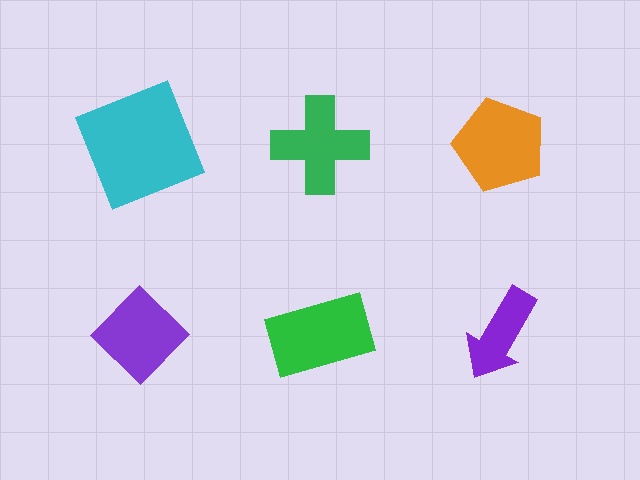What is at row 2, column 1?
A purple diamond.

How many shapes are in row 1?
3 shapes.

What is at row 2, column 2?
A green rectangle.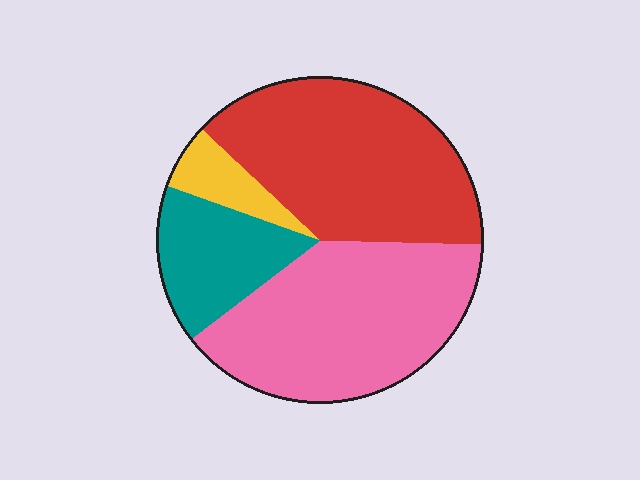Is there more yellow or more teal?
Teal.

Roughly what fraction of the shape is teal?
Teal covers about 15% of the shape.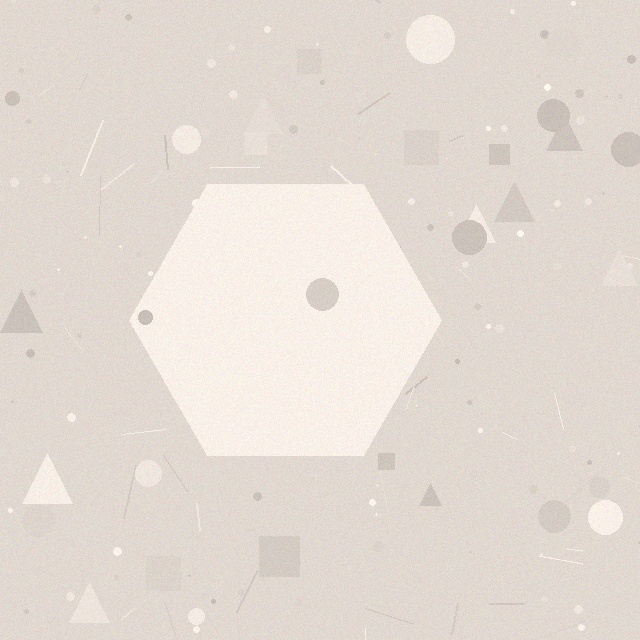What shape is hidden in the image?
A hexagon is hidden in the image.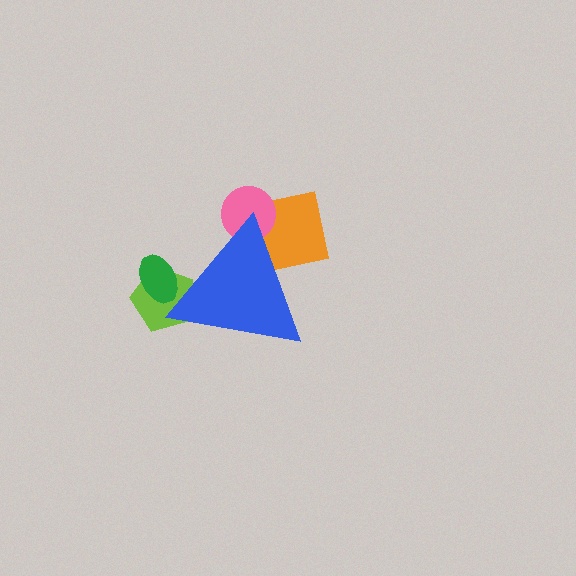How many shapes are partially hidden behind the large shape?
4 shapes are partially hidden.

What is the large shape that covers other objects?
A blue triangle.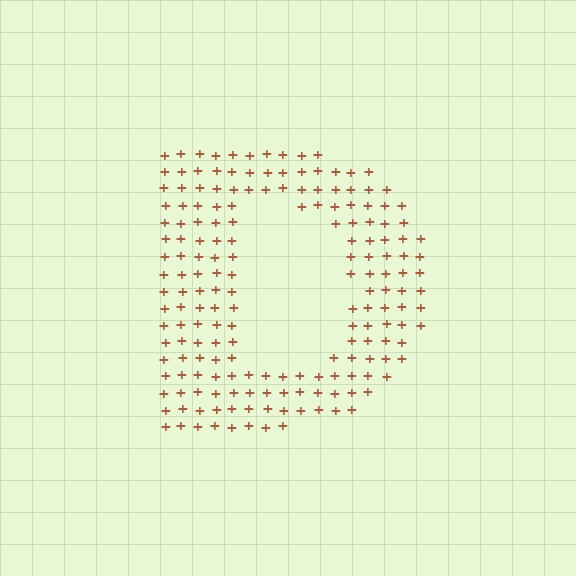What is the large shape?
The large shape is the letter D.